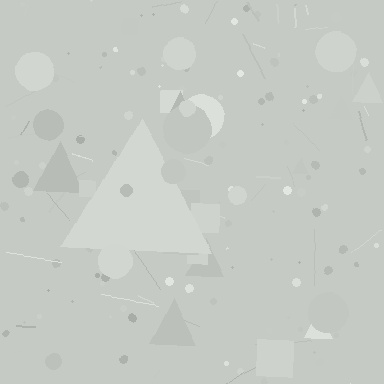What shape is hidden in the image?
A triangle is hidden in the image.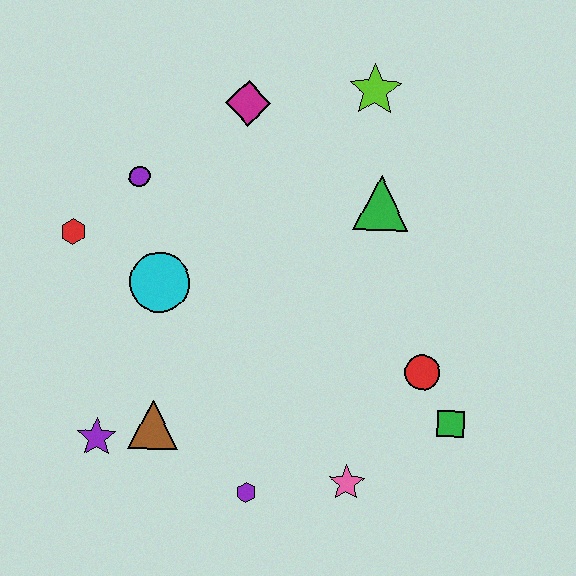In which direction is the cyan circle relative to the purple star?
The cyan circle is above the purple star.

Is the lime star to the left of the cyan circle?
No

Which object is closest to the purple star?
The brown triangle is closest to the purple star.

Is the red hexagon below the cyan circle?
No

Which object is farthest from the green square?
The red hexagon is farthest from the green square.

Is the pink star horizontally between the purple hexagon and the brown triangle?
No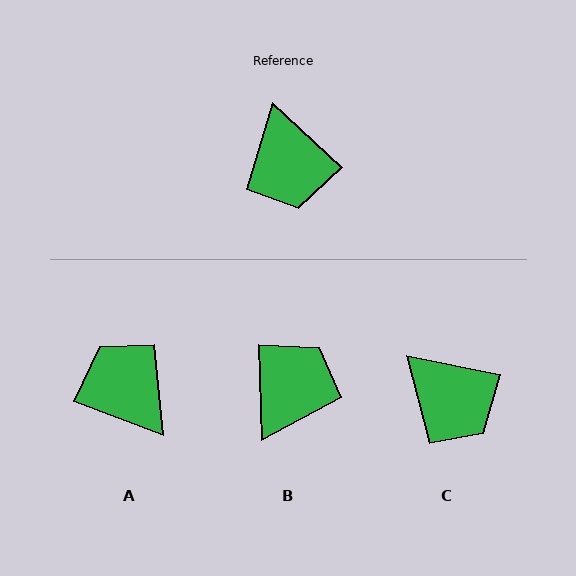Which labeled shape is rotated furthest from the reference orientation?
A, about 158 degrees away.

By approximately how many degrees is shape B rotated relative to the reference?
Approximately 134 degrees counter-clockwise.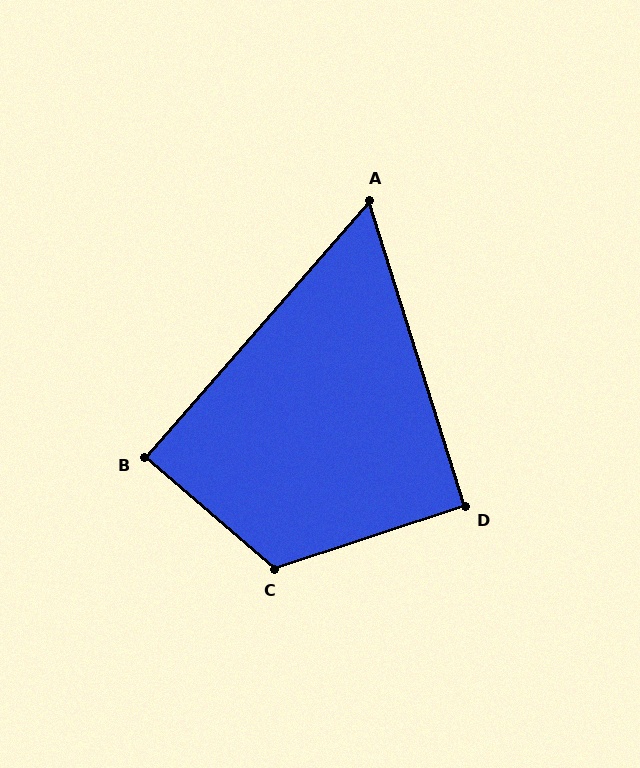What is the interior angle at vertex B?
Approximately 89 degrees (approximately right).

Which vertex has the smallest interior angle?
A, at approximately 59 degrees.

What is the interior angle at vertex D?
Approximately 91 degrees (approximately right).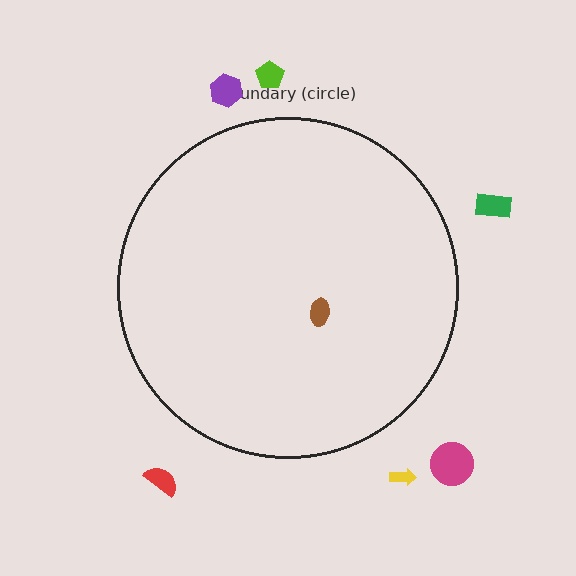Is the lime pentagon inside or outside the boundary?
Outside.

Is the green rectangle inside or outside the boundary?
Outside.